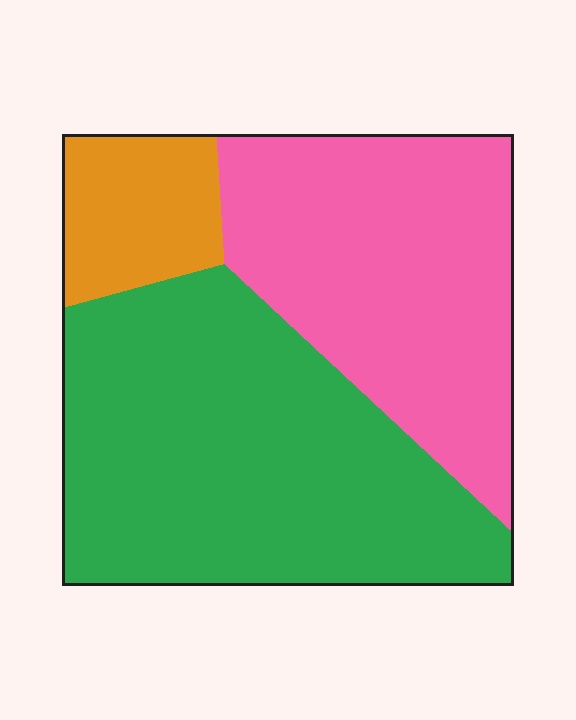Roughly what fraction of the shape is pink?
Pink covers roughly 40% of the shape.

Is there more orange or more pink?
Pink.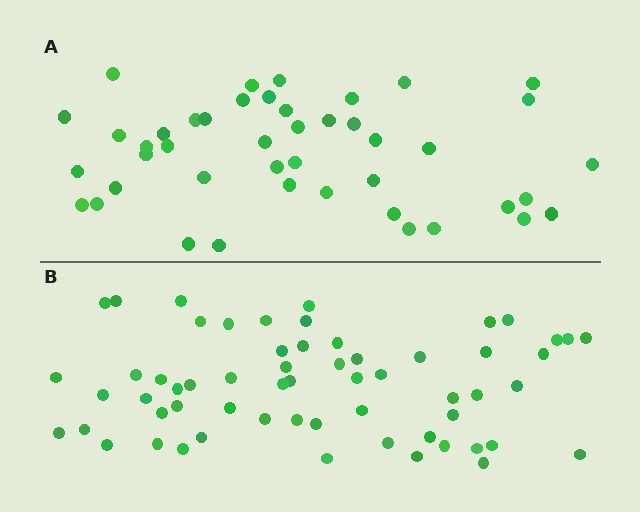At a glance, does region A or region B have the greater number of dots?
Region B (the bottom region) has more dots.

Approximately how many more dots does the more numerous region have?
Region B has approximately 15 more dots than region A.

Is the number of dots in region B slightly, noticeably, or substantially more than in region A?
Region B has noticeably more, but not dramatically so. The ratio is roughly 1.4 to 1.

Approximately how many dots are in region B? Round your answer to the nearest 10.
About 60 dots.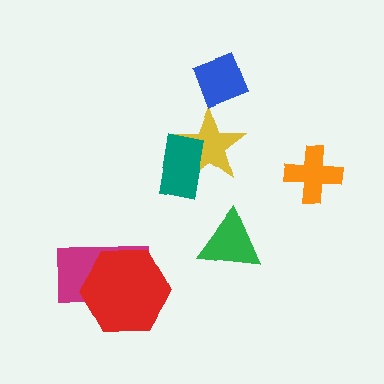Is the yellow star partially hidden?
Yes, it is partially covered by another shape.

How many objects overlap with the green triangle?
0 objects overlap with the green triangle.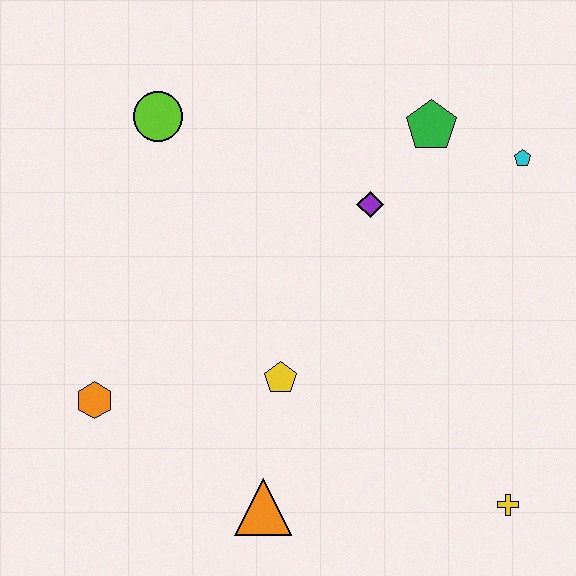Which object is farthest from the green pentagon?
The orange hexagon is farthest from the green pentagon.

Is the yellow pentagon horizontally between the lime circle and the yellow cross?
Yes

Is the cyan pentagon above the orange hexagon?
Yes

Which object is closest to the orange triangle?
The yellow pentagon is closest to the orange triangle.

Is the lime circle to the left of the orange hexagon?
No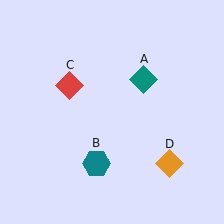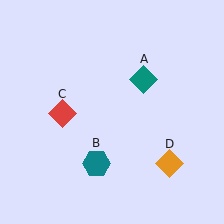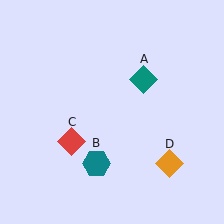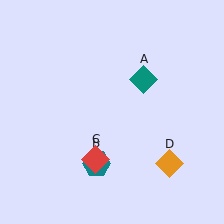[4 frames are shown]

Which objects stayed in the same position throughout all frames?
Teal diamond (object A) and teal hexagon (object B) and orange diamond (object D) remained stationary.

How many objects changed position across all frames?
1 object changed position: red diamond (object C).